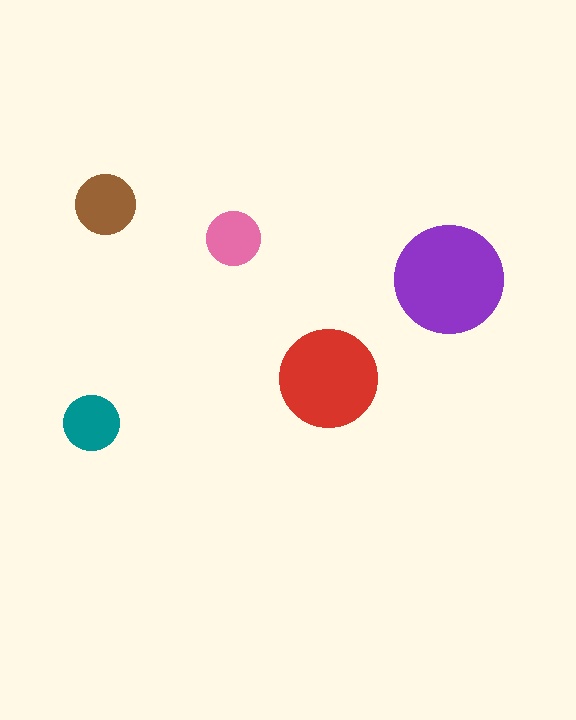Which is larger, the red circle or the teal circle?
The red one.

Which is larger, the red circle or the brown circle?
The red one.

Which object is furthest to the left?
The teal circle is leftmost.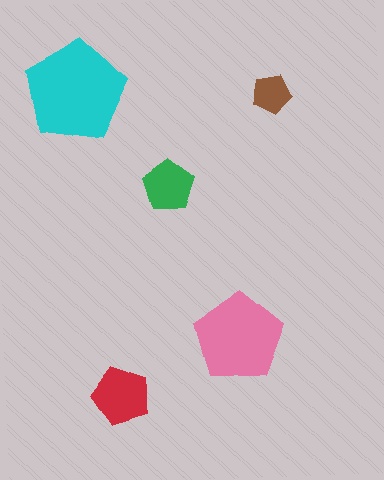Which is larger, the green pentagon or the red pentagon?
The red one.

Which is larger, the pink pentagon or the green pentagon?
The pink one.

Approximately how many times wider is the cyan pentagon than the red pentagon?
About 1.5 times wider.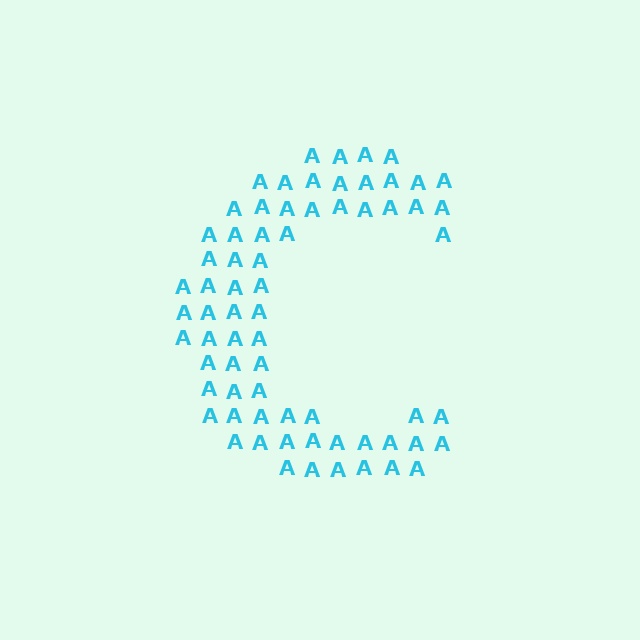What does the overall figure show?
The overall figure shows the letter C.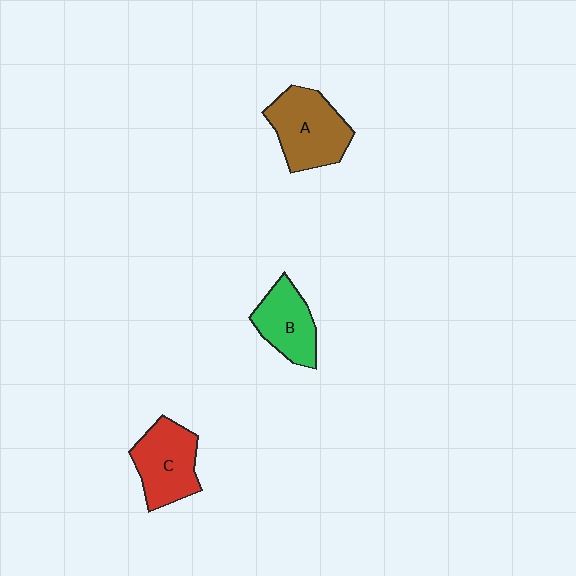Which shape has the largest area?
Shape A (brown).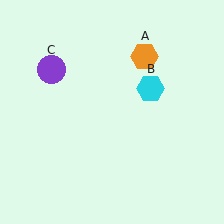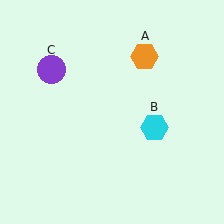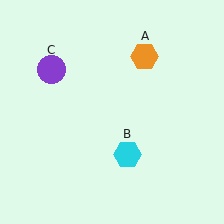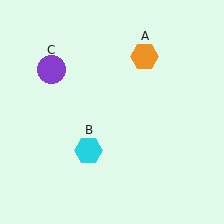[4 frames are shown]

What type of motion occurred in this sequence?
The cyan hexagon (object B) rotated clockwise around the center of the scene.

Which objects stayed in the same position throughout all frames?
Orange hexagon (object A) and purple circle (object C) remained stationary.